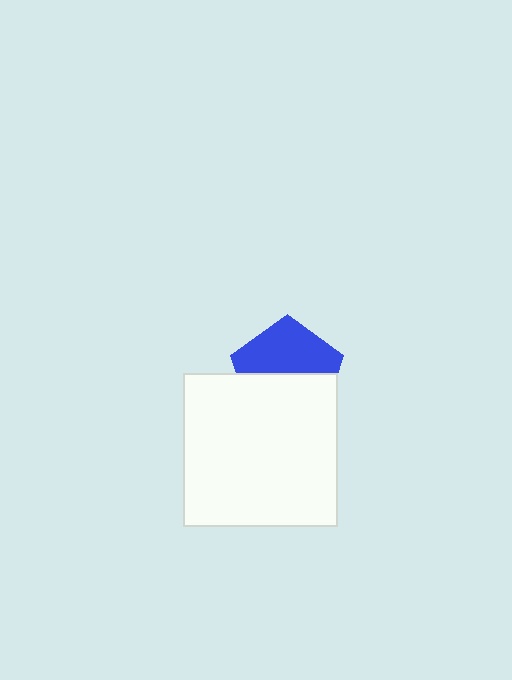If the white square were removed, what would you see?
You would see the complete blue pentagon.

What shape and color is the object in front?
The object in front is a white square.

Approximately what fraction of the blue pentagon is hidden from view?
Roughly 49% of the blue pentagon is hidden behind the white square.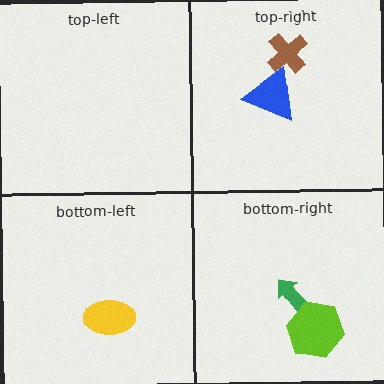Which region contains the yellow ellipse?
The bottom-left region.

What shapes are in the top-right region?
The brown cross, the blue triangle.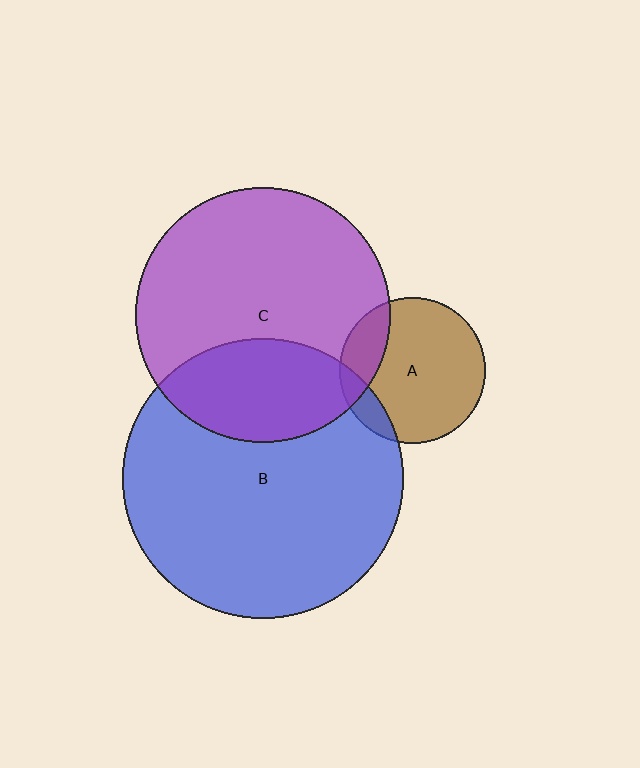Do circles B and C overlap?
Yes.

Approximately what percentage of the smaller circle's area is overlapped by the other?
Approximately 30%.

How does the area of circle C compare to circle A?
Approximately 3.0 times.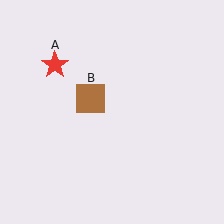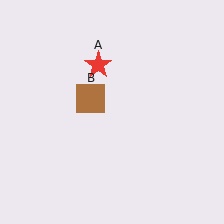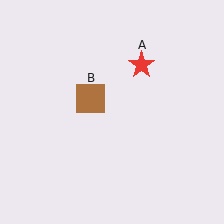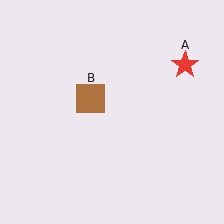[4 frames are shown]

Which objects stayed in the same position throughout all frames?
Brown square (object B) remained stationary.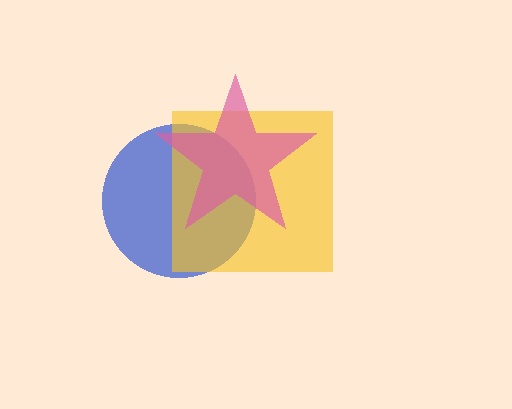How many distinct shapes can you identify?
There are 3 distinct shapes: a blue circle, a yellow square, a pink star.